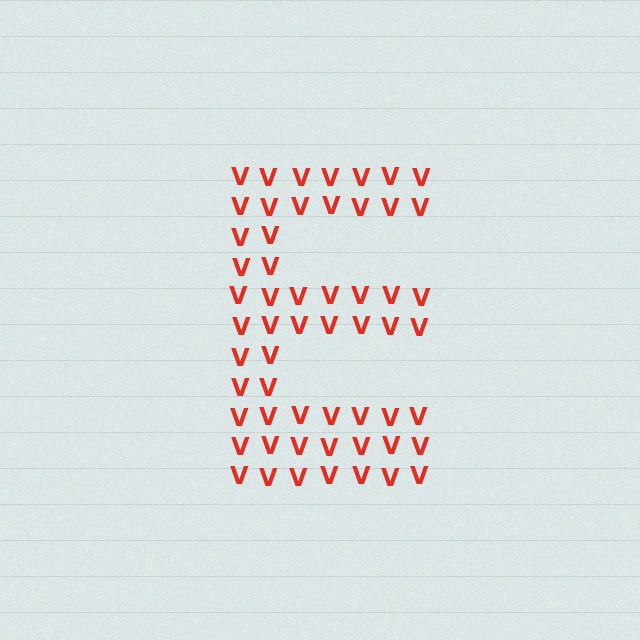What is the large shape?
The large shape is the letter E.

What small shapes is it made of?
It is made of small letter V's.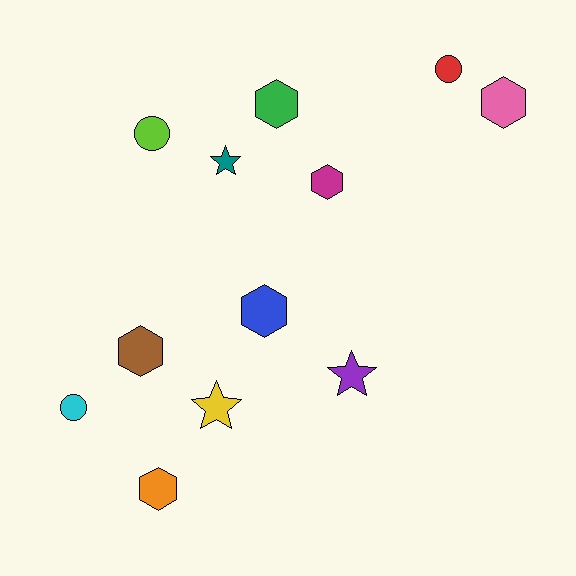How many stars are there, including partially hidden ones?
There are 3 stars.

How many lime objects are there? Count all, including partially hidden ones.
There is 1 lime object.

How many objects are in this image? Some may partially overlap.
There are 12 objects.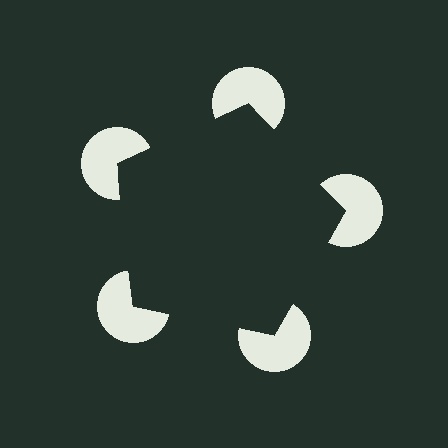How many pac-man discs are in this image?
There are 5 — one at each vertex of the illusory pentagon.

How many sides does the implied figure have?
5 sides.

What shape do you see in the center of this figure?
An illusory pentagon — its edges are inferred from the aligned wedge cuts in the pac-man discs, not physically drawn.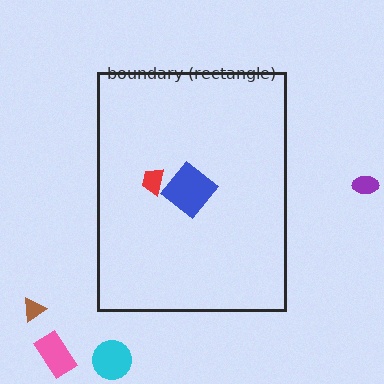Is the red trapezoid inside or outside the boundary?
Inside.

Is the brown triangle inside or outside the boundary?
Outside.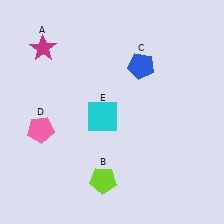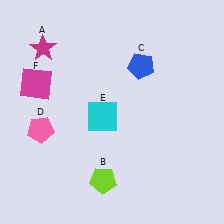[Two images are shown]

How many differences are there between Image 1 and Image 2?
There is 1 difference between the two images.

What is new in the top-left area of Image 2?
A magenta square (F) was added in the top-left area of Image 2.